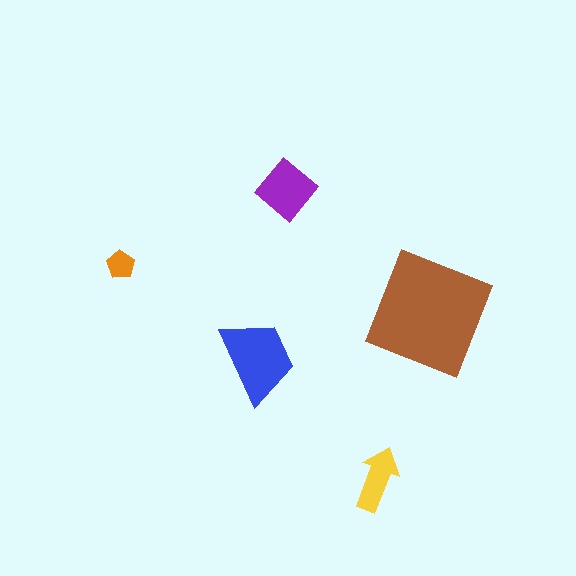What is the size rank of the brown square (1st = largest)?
1st.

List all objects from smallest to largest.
The orange pentagon, the yellow arrow, the purple diamond, the blue trapezoid, the brown square.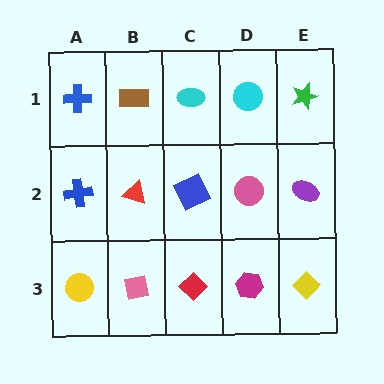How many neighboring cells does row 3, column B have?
3.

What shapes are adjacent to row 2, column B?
A brown rectangle (row 1, column B), a pink square (row 3, column B), a blue cross (row 2, column A), a blue square (row 2, column C).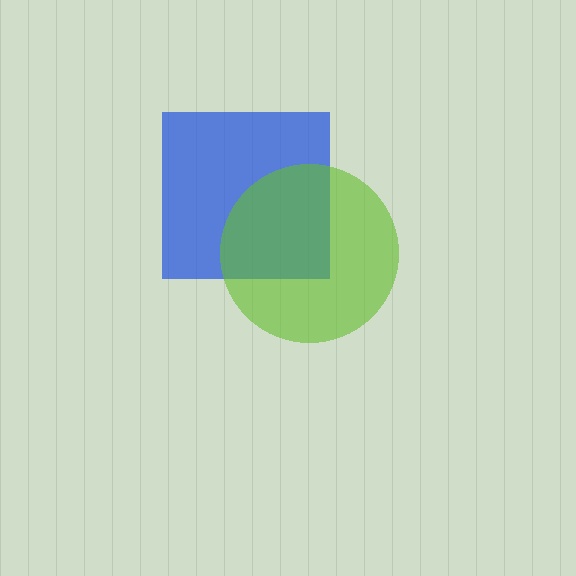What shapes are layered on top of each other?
The layered shapes are: a blue square, a lime circle.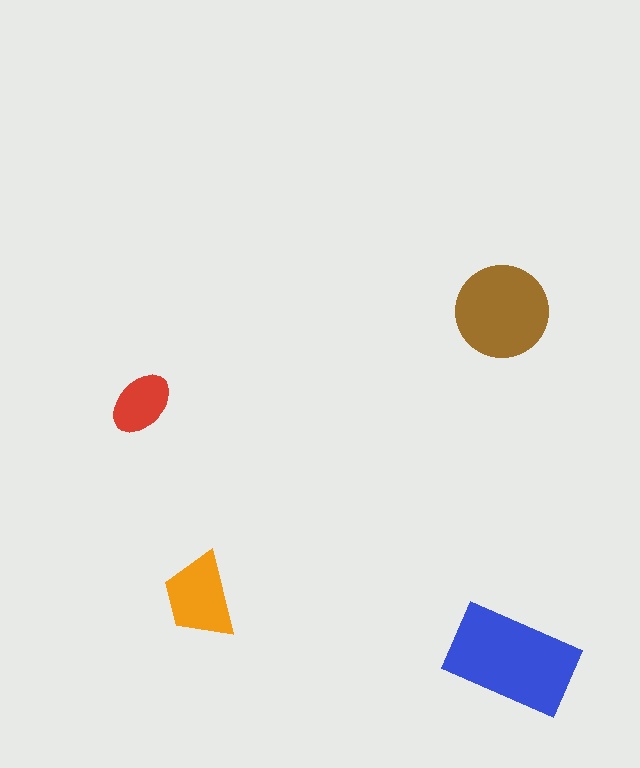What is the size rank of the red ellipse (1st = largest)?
4th.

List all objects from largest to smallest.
The blue rectangle, the brown circle, the orange trapezoid, the red ellipse.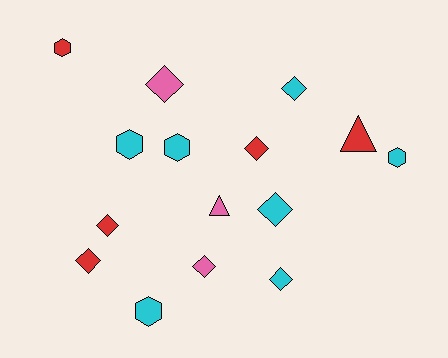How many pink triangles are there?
There is 1 pink triangle.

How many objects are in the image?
There are 15 objects.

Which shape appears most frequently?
Diamond, with 8 objects.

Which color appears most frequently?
Cyan, with 7 objects.